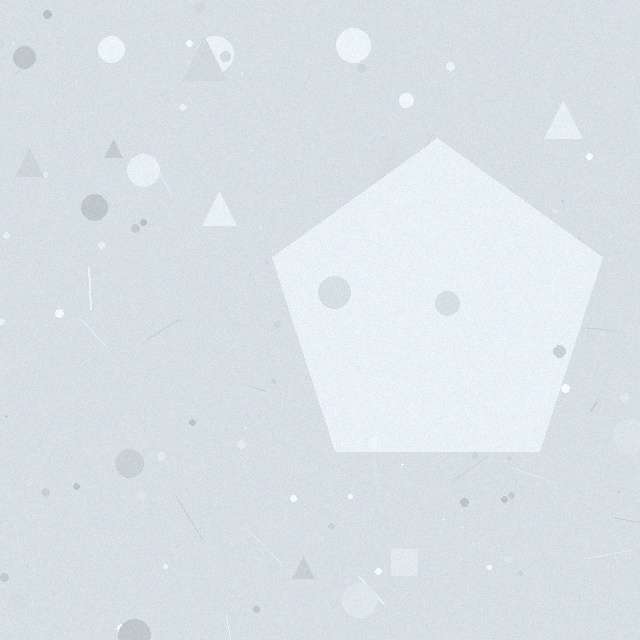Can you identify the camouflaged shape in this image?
The camouflaged shape is a pentagon.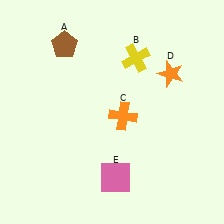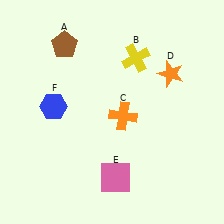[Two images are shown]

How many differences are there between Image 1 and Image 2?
There is 1 difference between the two images.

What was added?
A blue hexagon (F) was added in Image 2.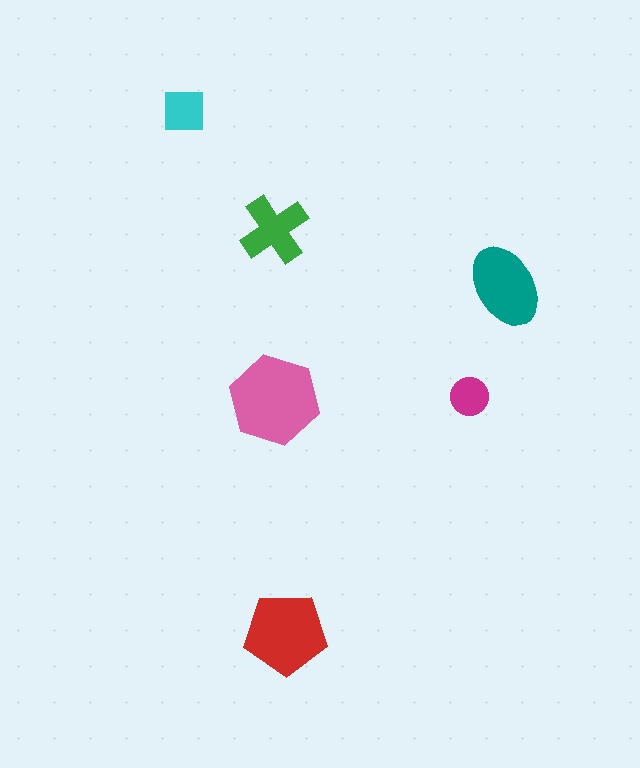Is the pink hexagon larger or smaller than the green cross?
Larger.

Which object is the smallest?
The magenta circle.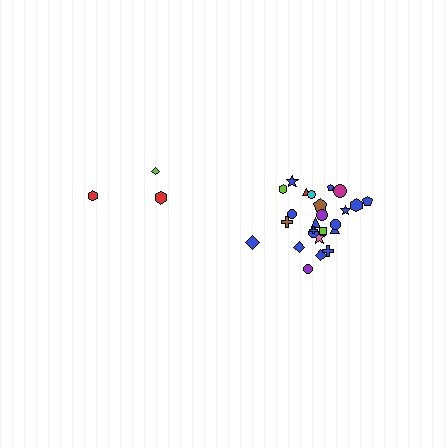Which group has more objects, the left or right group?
The right group.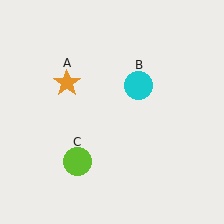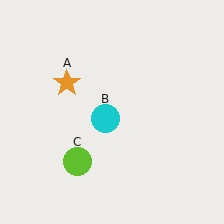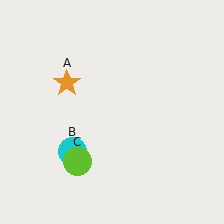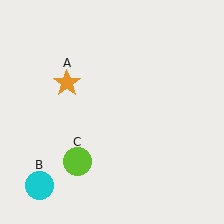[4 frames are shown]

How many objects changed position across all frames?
1 object changed position: cyan circle (object B).